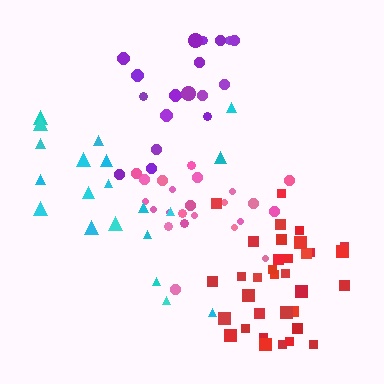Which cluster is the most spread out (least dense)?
Cyan.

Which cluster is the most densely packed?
Red.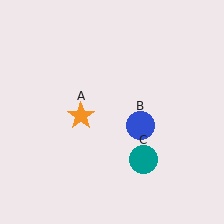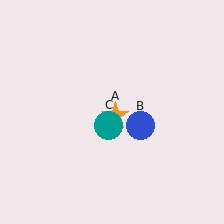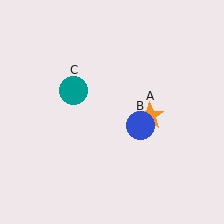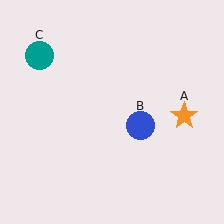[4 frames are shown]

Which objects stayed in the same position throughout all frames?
Blue circle (object B) remained stationary.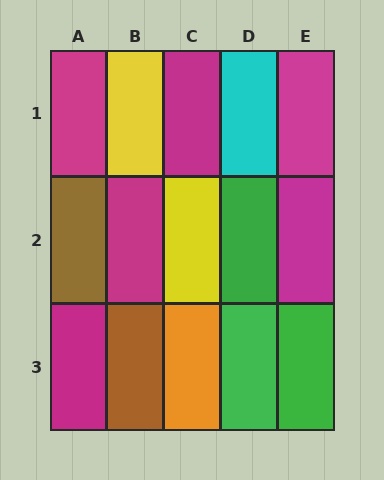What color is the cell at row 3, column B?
Brown.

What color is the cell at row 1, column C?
Magenta.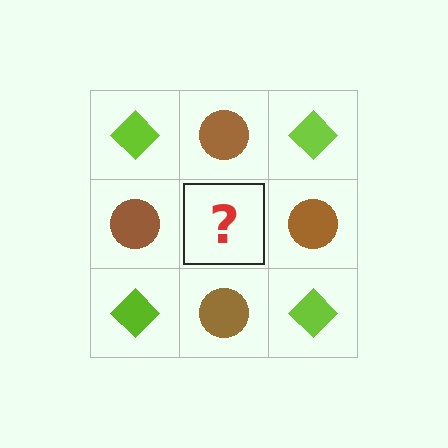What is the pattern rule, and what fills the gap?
The rule is that it alternates lime diamond and brown circle in a checkerboard pattern. The gap should be filled with a lime diamond.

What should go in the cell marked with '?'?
The missing cell should contain a lime diamond.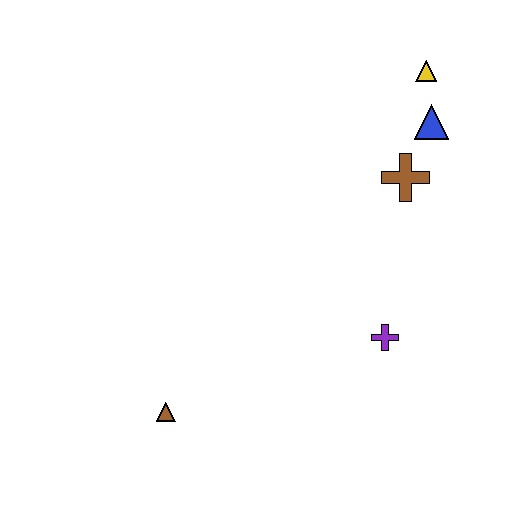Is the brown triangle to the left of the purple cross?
Yes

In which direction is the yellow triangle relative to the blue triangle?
The yellow triangle is above the blue triangle.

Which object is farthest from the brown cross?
The brown triangle is farthest from the brown cross.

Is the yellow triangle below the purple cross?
No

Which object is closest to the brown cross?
The blue triangle is closest to the brown cross.